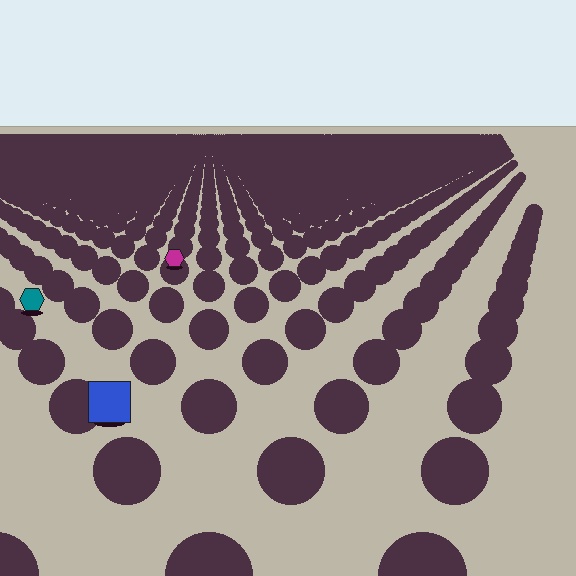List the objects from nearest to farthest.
From nearest to farthest: the blue square, the teal hexagon, the magenta hexagon.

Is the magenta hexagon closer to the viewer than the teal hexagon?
No. The teal hexagon is closer — you can tell from the texture gradient: the ground texture is coarser near it.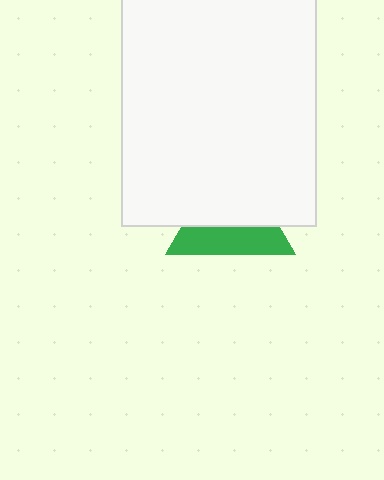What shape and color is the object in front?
The object in front is a white rectangle.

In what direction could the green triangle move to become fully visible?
The green triangle could move down. That would shift it out from behind the white rectangle entirely.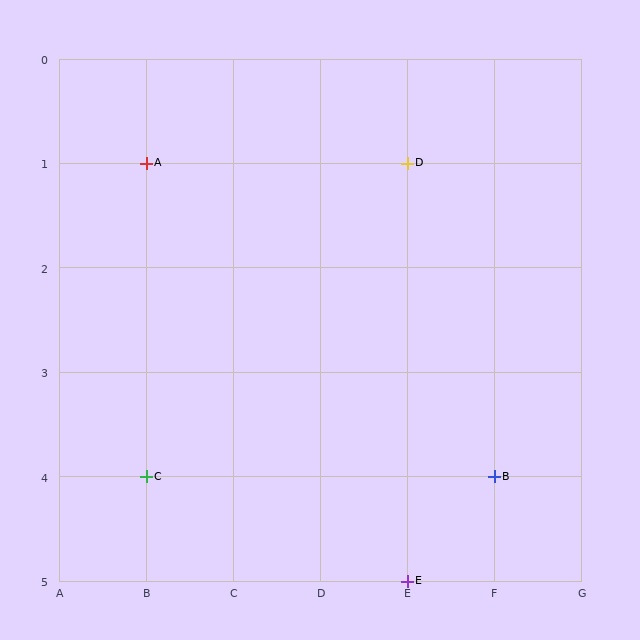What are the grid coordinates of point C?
Point C is at grid coordinates (B, 4).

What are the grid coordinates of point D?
Point D is at grid coordinates (E, 1).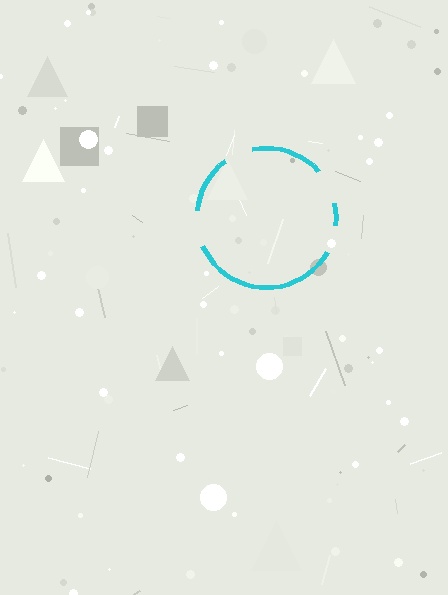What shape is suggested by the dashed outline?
The dashed outline suggests a circle.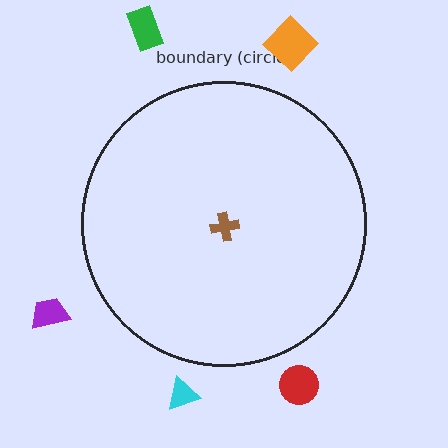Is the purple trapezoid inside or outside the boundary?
Outside.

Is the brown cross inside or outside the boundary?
Inside.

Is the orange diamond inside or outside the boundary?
Outside.